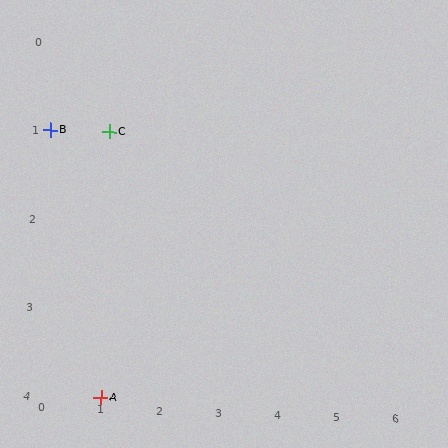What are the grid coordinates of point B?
Point B is at grid coordinates (0, 1).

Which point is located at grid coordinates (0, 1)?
Point B is at (0, 1).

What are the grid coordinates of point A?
Point A is at grid coordinates (1, 4).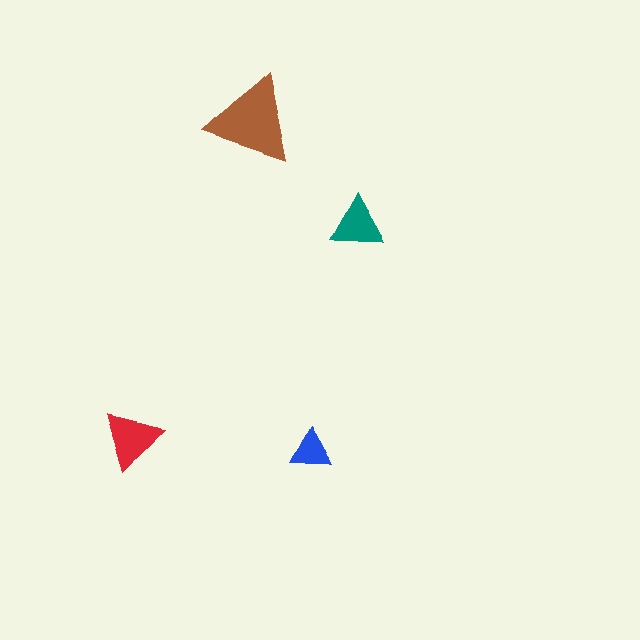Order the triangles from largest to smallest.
the brown one, the red one, the teal one, the blue one.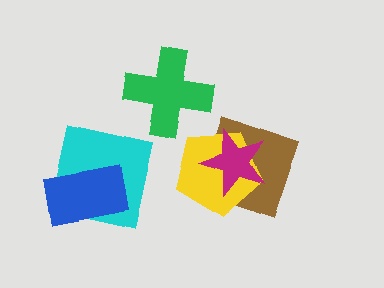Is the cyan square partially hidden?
Yes, it is partially covered by another shape.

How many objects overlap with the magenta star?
2 objects overlap with the magenta star.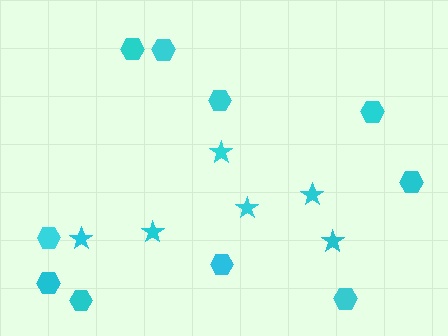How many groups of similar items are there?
There are 2 groups: one group of stars (6) and one group of hexagons (10).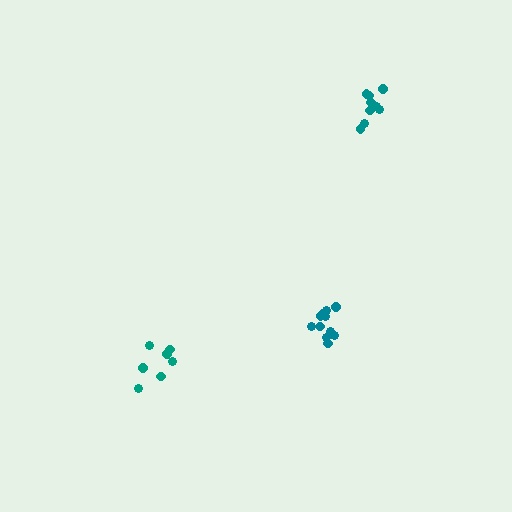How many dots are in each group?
Group 1: 7 dots, Group 2: 10 dots, Group 3: 11 dots (28 total).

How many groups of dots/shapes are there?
There are 3 groups.